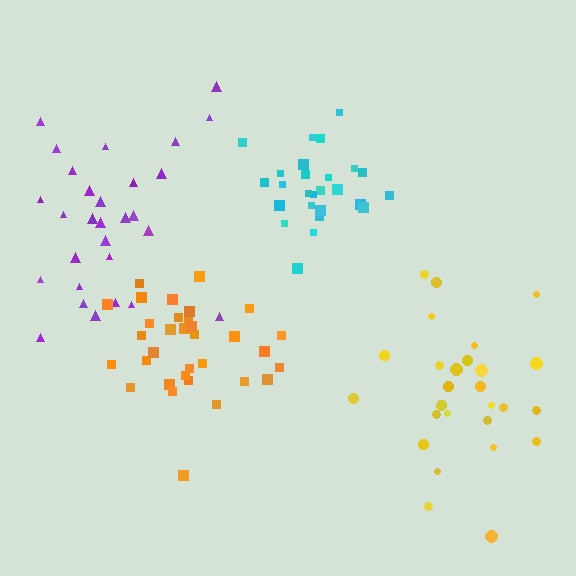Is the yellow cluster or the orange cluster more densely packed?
Orange.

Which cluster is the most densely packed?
Cyan.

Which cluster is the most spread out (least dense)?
Purple.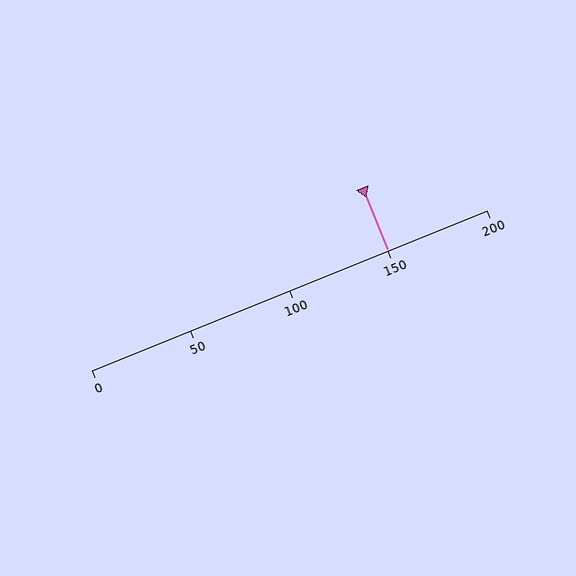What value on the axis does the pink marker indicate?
The marker indicates approximately 150.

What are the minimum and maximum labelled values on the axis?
The axis runs from 0 to 200.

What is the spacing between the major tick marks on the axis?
The major ticks are spaced 50 apart.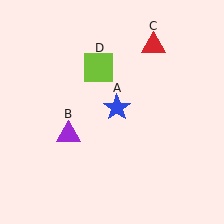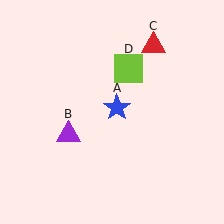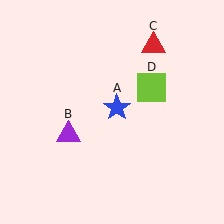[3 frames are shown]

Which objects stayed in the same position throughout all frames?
Blue star (object A) and purple triangle (object B) and red triangle (object C) remained stationary.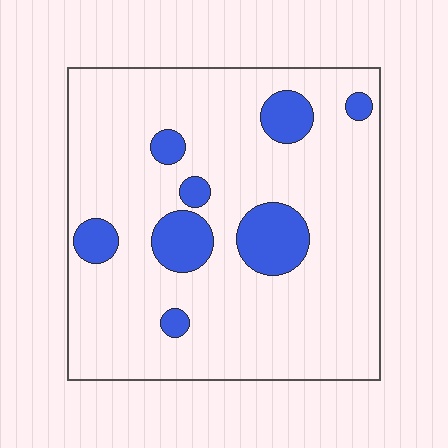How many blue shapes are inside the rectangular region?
8.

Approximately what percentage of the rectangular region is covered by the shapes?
Approximately 15%.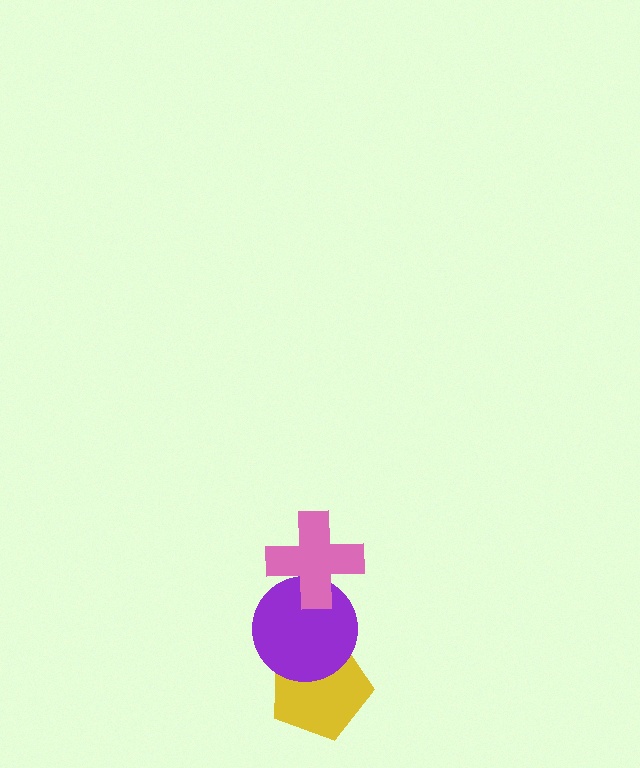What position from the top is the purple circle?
The purple circle is 2nd from the top.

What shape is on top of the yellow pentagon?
The purple circle is on top of the yellow pentagon.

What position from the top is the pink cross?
The pink cross is 1st from the top.